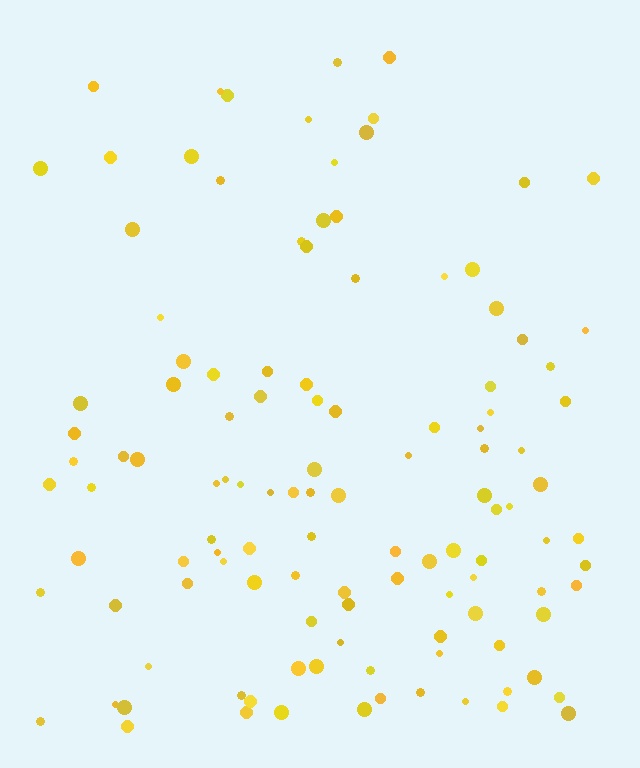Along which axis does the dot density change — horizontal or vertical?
Vertical.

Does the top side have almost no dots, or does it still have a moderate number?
Still a moderate number, just noticeably fewer than the bottom.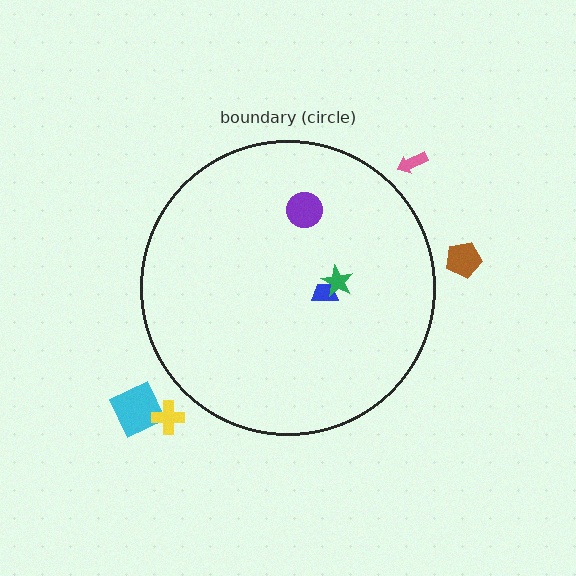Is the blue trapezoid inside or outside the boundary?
Inside.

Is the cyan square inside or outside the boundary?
Outside.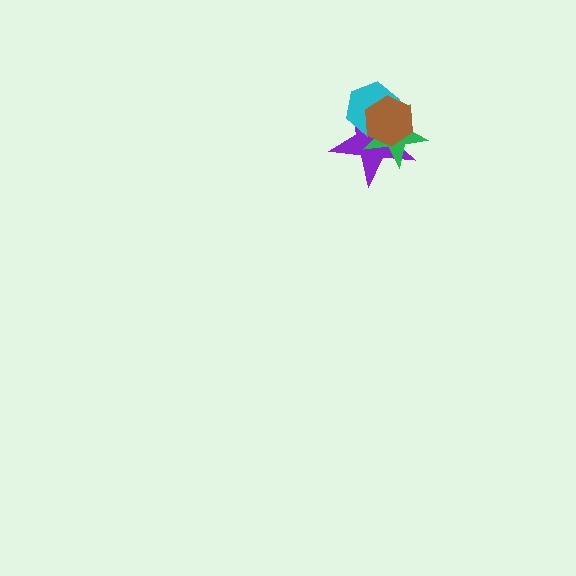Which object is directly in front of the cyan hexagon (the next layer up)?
The green star is directly in front of the cyan hexagon.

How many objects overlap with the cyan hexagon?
3 objects overlap with the cyan hexagon.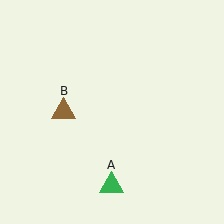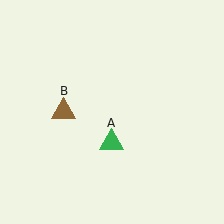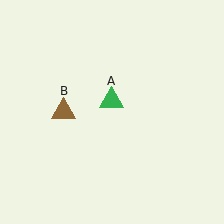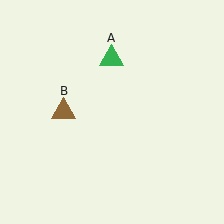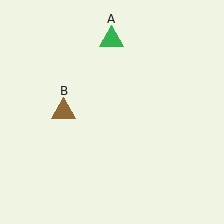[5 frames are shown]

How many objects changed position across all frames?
1 object changed position: green triangle (object A).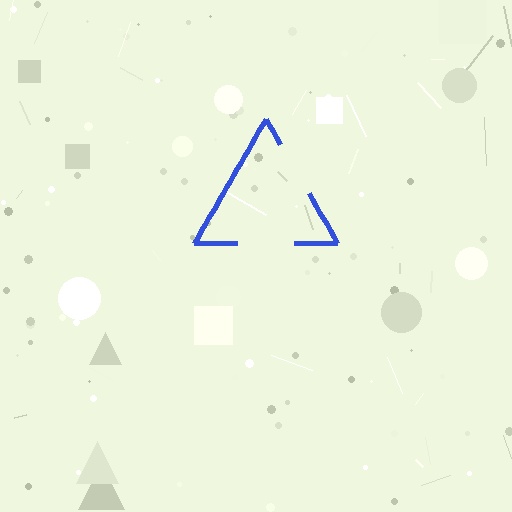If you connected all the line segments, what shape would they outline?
They would outline a triangle.